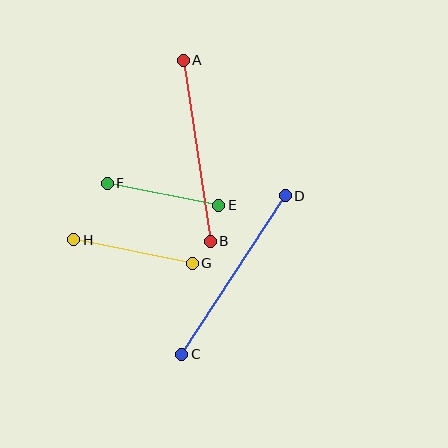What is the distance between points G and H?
The distance is approximately 121 pixels.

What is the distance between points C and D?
The distance is approximately 189 pixels.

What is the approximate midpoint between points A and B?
The midpoint is at approximately (197, 151) pixels.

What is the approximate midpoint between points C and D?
The midpoint is at approximately (233, 275) pixels.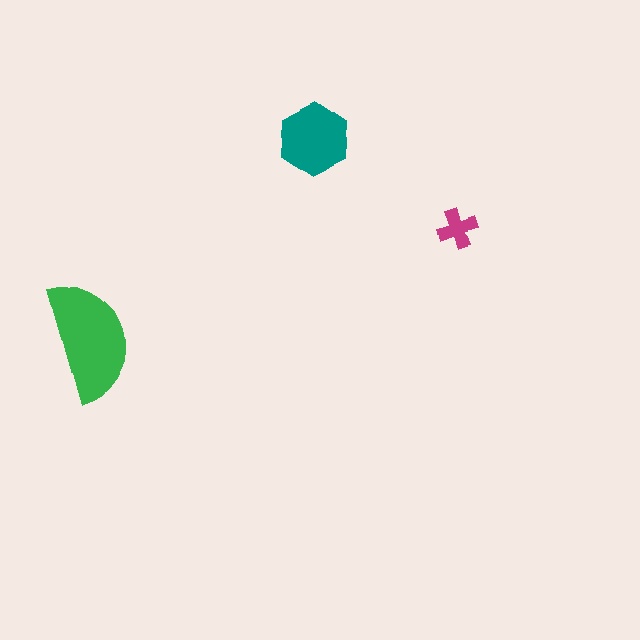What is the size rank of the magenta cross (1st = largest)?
3rd.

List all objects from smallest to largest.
The magenta cross, the teal hexagon, the green semicircle.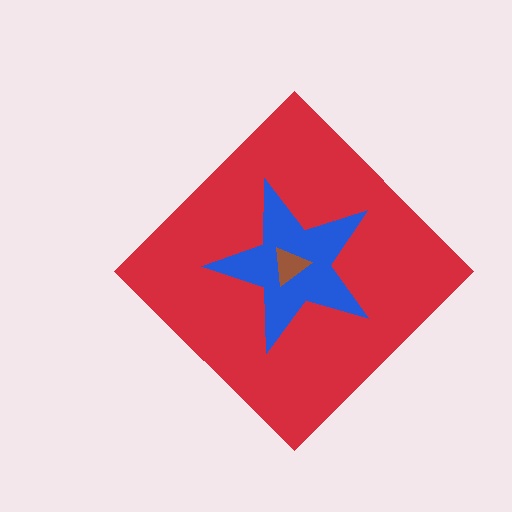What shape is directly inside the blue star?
The brown triangle.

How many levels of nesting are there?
3.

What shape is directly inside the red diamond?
The blue star.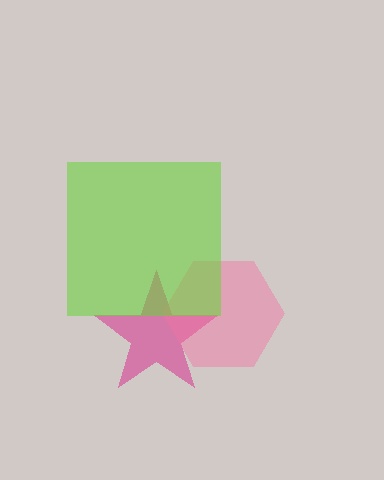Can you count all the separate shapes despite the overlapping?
Yes, there are 3 separate shapes.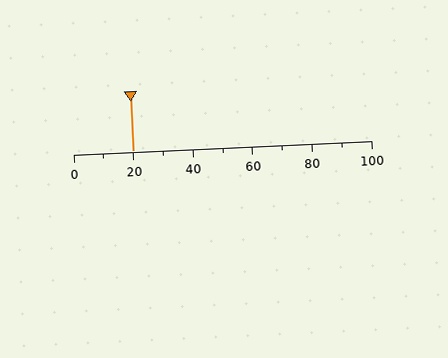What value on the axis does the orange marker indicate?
The marker indicates approximately 20.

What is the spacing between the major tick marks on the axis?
The major ticks are spaced 20 apart.